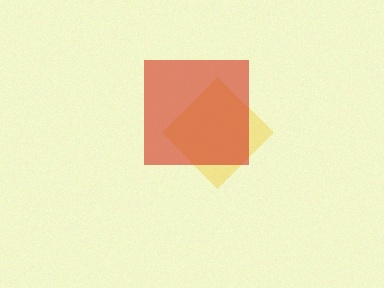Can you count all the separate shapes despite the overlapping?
Yes, there are 2 separate shapes.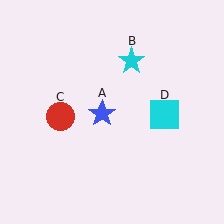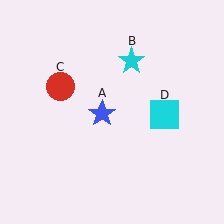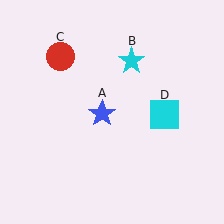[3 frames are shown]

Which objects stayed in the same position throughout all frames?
Blue star (object A) and cyan star (object B) and cyan square (object D) remained stationary.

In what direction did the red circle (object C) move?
The red circle (object C) moved up.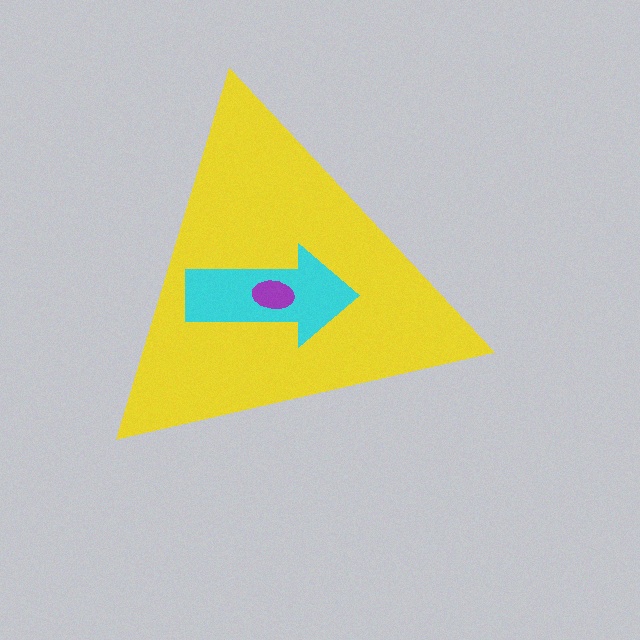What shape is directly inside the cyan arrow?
The purple ellipse.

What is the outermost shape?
The yellow triangle.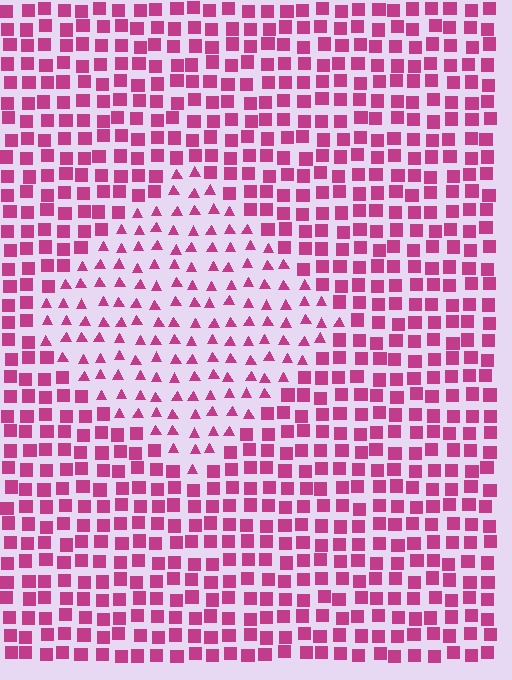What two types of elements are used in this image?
The image uses triangles inside the diamond region and squares outside it.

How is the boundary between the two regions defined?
The boundary is defined by a change in element shape: triangles inside vs. squares outside. All elements share the same color and spacing.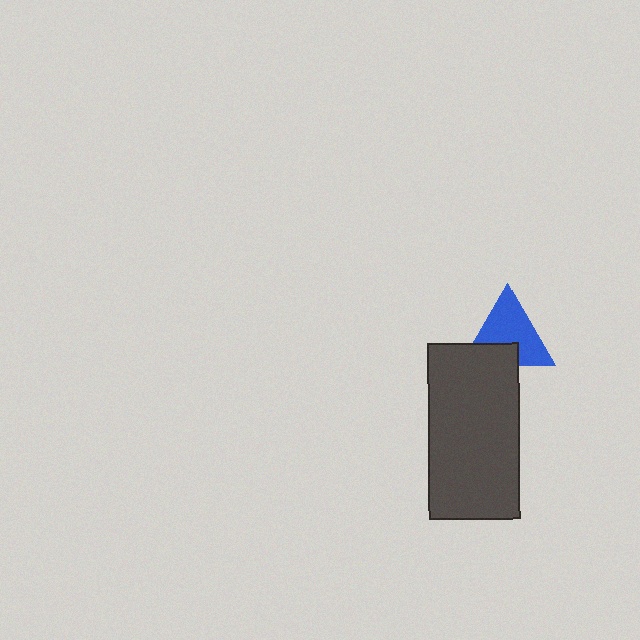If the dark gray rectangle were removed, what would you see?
You would see the complete blue triangle.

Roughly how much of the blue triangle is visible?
Most of it is visible (roughly 68%).